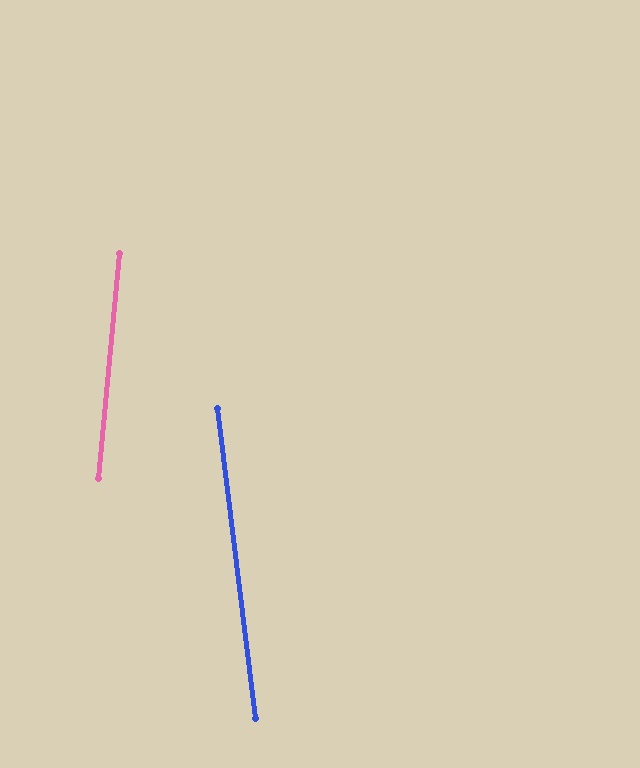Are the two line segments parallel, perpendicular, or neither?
Neither parallel nor perpendicular — they differ by about 12°.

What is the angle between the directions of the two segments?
Approximately 12 degrees.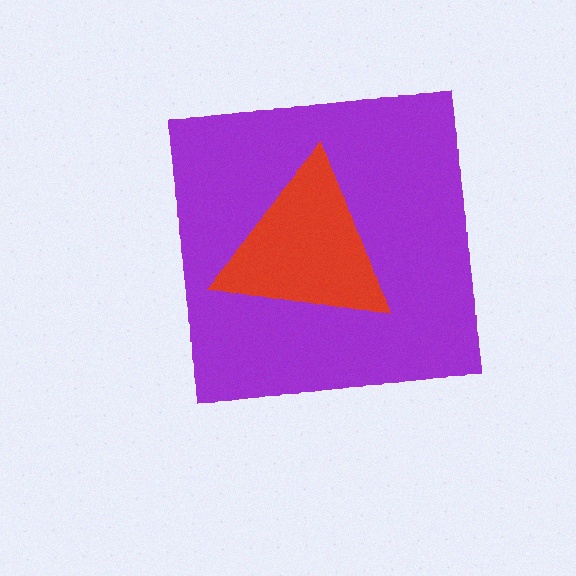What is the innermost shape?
The red triangle.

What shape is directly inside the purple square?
The red triangle.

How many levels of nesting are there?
2.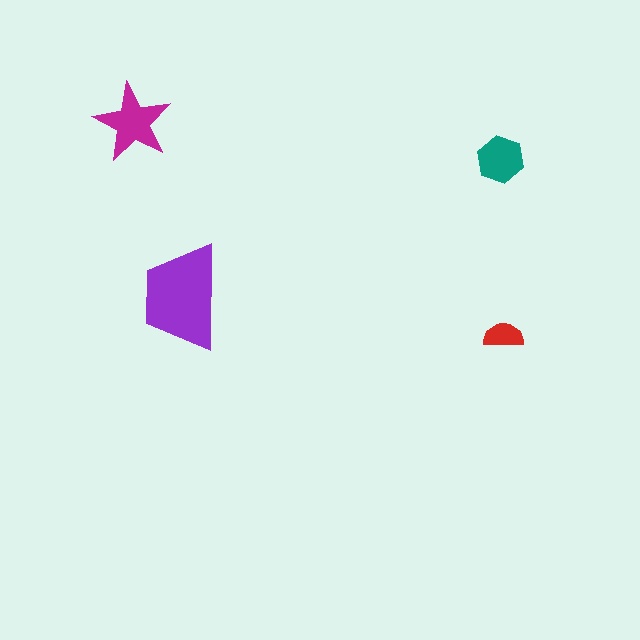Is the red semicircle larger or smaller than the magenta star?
Smaller.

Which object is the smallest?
The red semicircle.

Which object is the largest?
The purple trapezoid.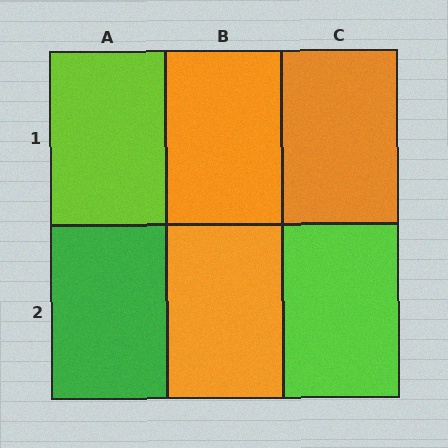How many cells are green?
1 cell is green.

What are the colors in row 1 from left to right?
Lime, orange, orange.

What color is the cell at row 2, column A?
Green.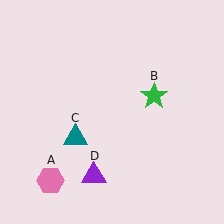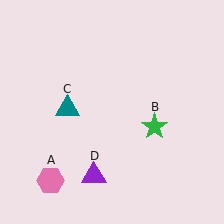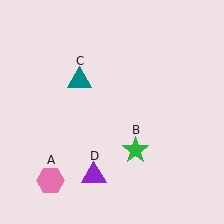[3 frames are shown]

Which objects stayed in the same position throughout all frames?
Pink hexagon (object A) and purple triangle (object D) remained stationary.